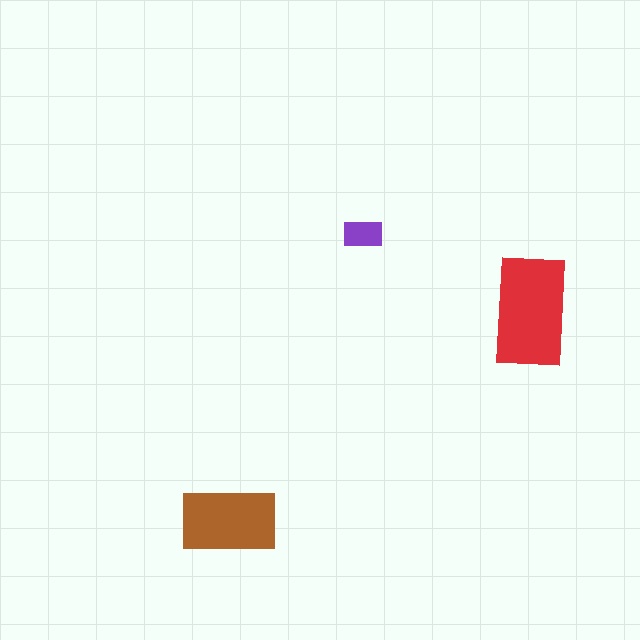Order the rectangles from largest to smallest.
the red one, the brown one, the purple one.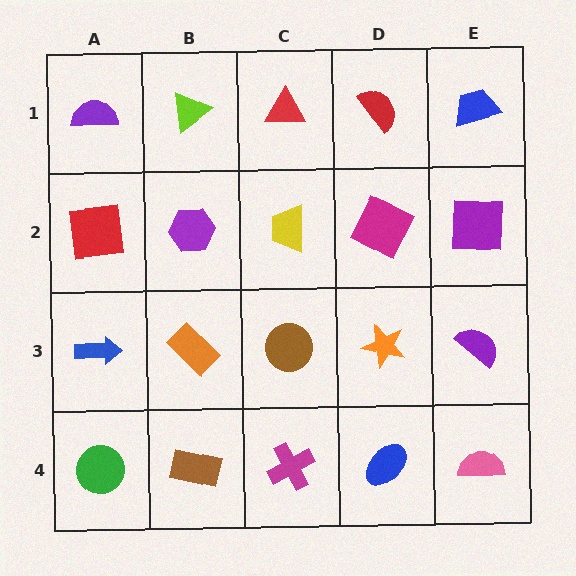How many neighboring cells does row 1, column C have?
3.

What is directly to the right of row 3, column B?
A brown circle.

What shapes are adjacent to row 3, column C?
A yellow trapezoid (row 2, column C), a magenta cross (row 4, column C), an orange rectangle (row 3, column B), an orange star (row 3, column D).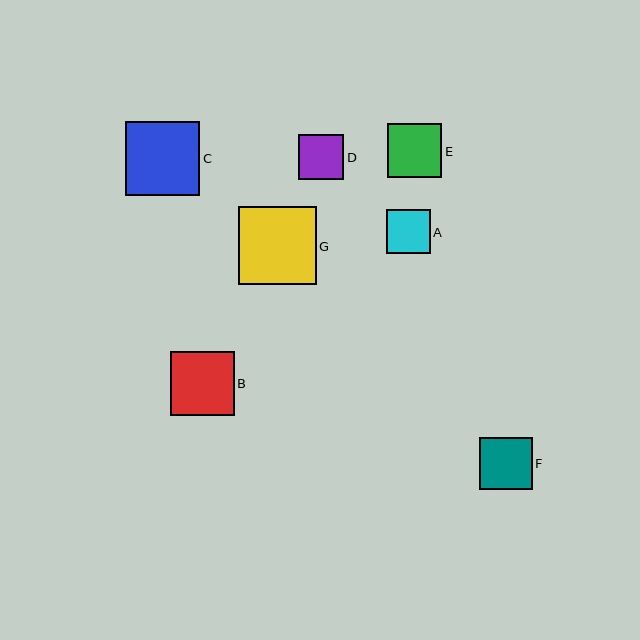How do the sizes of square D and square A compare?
Square D and square A are approximately the same size.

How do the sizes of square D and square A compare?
Square D and square A are approximately the same size.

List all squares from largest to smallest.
From largest to smallest: G, C, B, E, F, D, A.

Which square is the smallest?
Square A is the smallest with a size of approximately 44 pixels.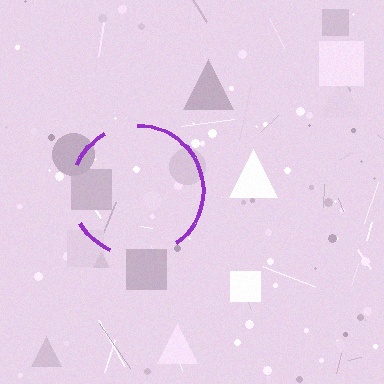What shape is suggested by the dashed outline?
The dashed outline suggests a circle.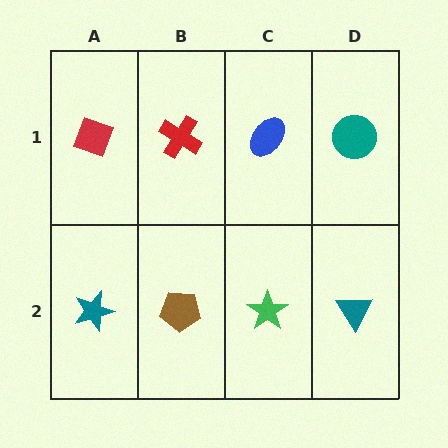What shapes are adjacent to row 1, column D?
A teal triangle (row 2, column D), a blue ellipse (row 1, column C).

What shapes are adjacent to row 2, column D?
A teal circle (row 1, column D), a green star (row 2, column C).